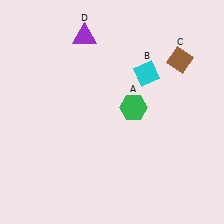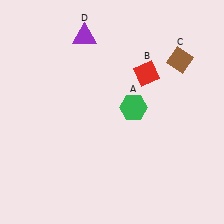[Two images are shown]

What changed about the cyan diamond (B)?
In Image 1, B is cyan. In Image 2, it changed to red.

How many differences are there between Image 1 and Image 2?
There is 1 difference between the two images.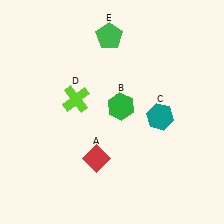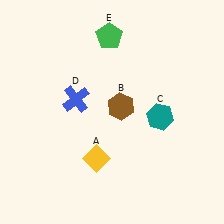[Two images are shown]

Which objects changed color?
A changed from red to yellow. B changed from green to brown. D changed from lime to blue.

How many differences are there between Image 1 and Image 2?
There are 3 differences between the two images.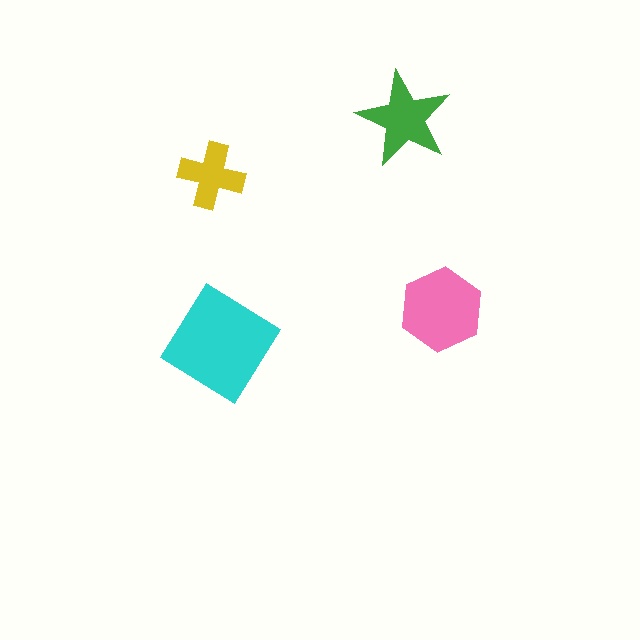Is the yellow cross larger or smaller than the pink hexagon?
Smaller.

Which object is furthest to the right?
The pink hexagon is rightmost.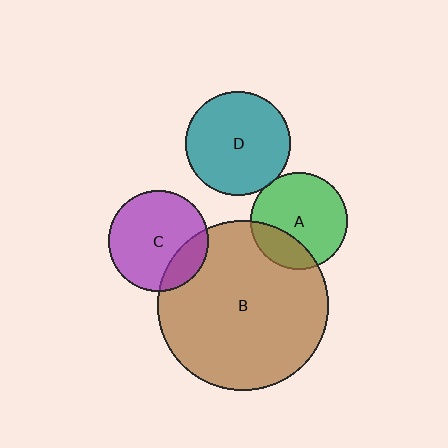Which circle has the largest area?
Circle B (brown).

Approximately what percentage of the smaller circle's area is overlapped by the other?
Approximately 5%.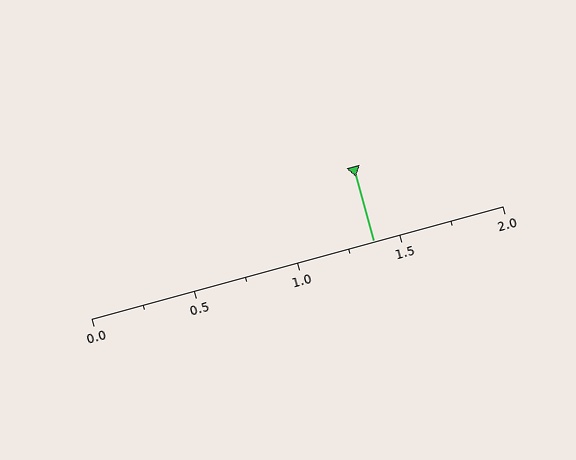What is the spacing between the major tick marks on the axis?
The major ticks are spaced 0.5 apart.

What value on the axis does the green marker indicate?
The marker indicates approximately 1.38.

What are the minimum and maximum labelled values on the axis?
The axis runs from 0.0 to 2.0.